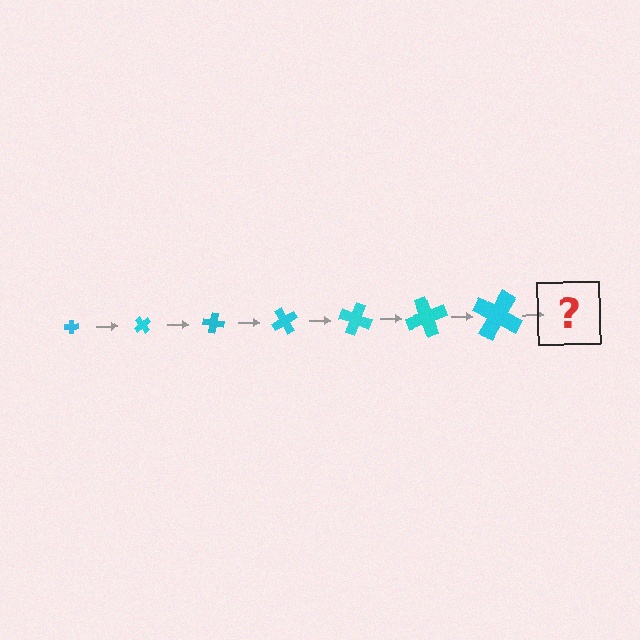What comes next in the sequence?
The next element should be a cross, larger than the previous one and rotated 350 degrees from the start.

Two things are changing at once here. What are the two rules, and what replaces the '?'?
The two rules are that the cross grows larger each step and it rotates 50 degrees each step. The '?' should be a cross, larger than the previous one and rotated 350 degrees from the start.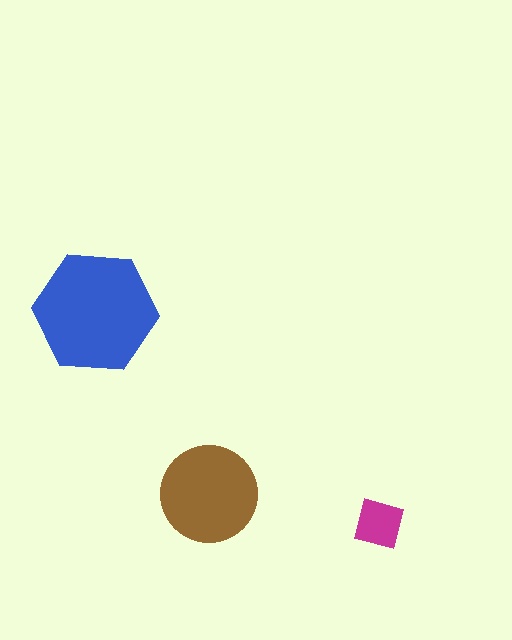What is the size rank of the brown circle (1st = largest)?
2nd.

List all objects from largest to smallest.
The blue hexagon, the brown circle, the magenta square.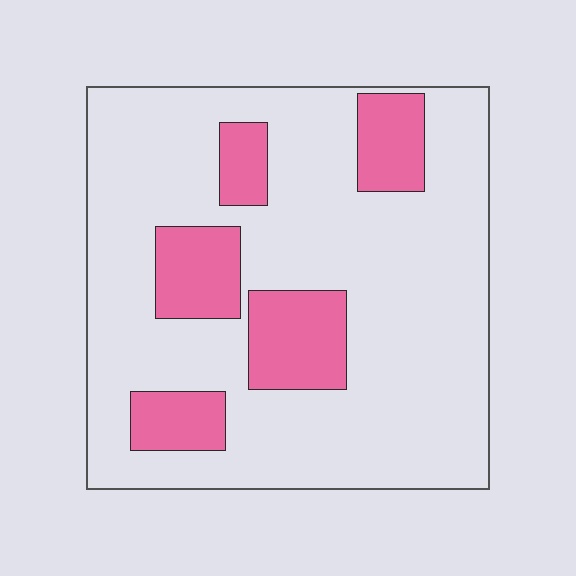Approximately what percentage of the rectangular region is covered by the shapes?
Approximately 20%.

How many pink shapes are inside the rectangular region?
5.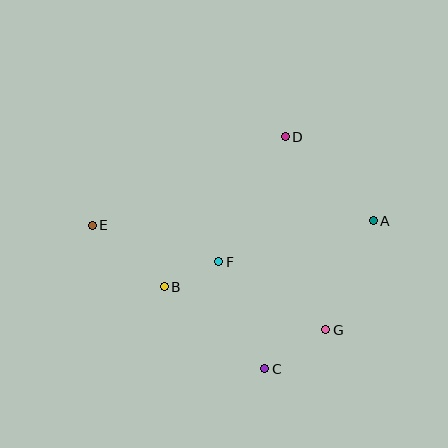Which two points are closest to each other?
Points B and F are closest to each other.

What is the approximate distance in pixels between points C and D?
The distance between C and D is approximately 233 pixels.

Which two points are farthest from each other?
Points A and E are farthest from each other.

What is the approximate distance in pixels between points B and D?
The distance between B and D is approximately 192 pixels.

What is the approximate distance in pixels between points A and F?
The distance between A and F is approximately 160 pixels.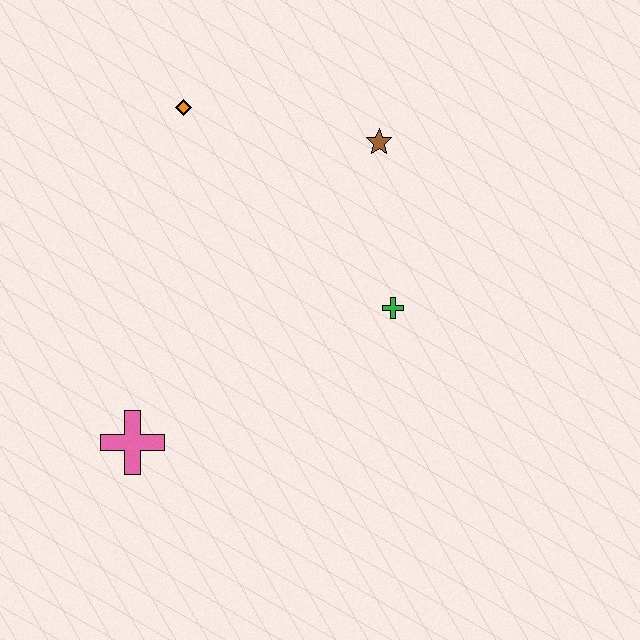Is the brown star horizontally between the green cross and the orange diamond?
Yes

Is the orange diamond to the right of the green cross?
No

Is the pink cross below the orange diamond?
Yes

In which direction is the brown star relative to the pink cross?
The brown star is above the pink cross.